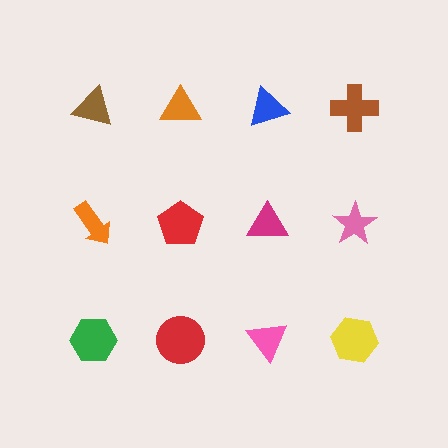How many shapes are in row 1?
4 shapes.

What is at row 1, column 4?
A brown cross.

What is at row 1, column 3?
A blue triangle.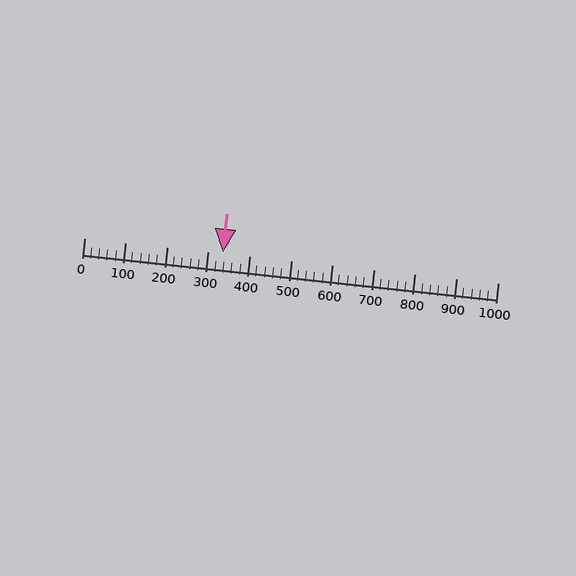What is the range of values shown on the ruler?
The ruler shows values from 0 to 1000.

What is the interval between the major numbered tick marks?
The major tick marks are spaced 100 units apart.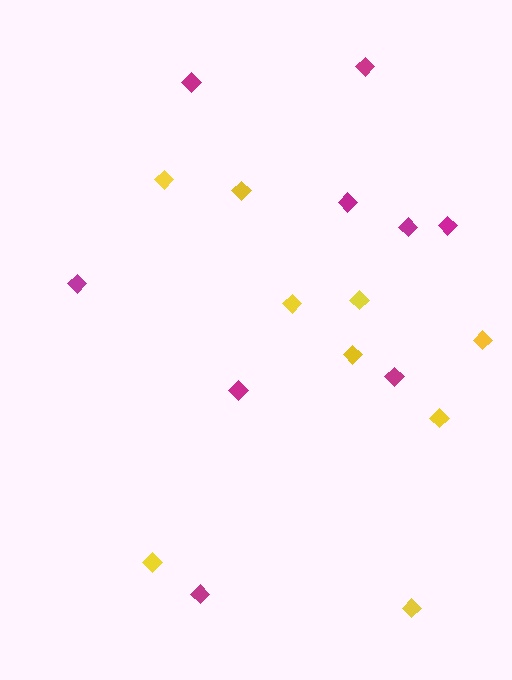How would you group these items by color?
There are 2 groups: one group of magenta diamonds (9) and one group of yellow diamonds (9).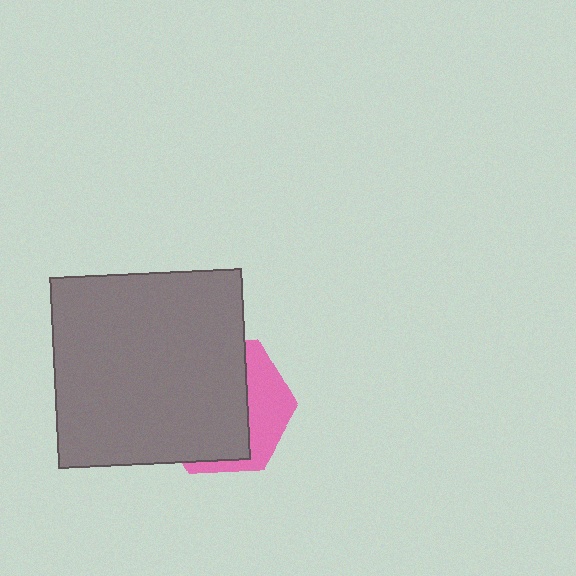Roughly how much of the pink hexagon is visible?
A small part of it is visible (roughly 33%).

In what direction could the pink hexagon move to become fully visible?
The pink hexagon could move right. That would shift it out from behind the gray square entirely.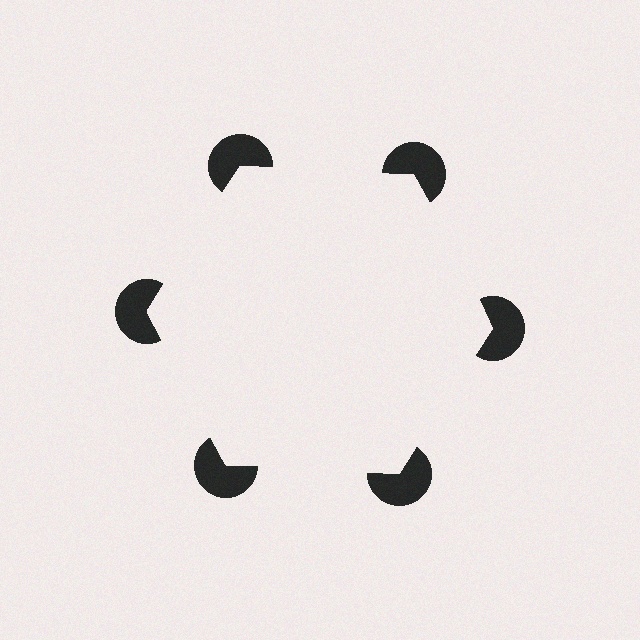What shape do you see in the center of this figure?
An illusory hexagon — its edges are inferred from the aligned wedge cuts in the pac-man discs, not physically drawn.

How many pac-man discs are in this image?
There are 6 — one at each vertex of the illusory hexagon.